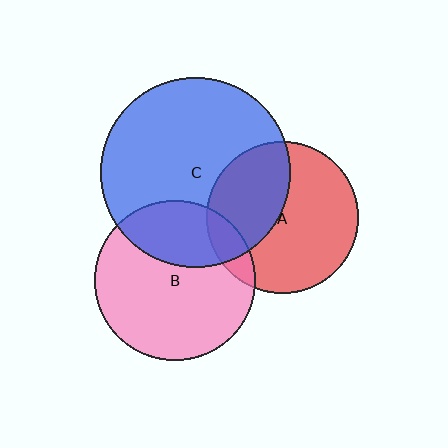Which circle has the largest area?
Circle C (blue).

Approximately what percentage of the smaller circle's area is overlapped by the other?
Approximately 40%.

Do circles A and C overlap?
Yes.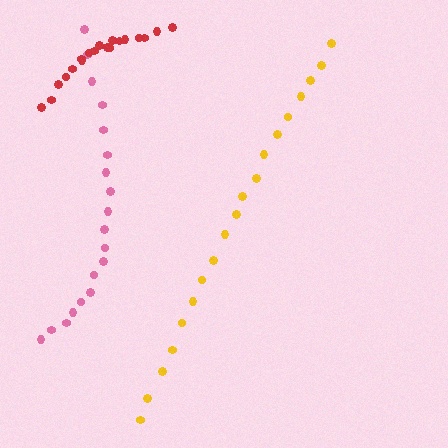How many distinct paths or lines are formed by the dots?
There are 3 distinct paths.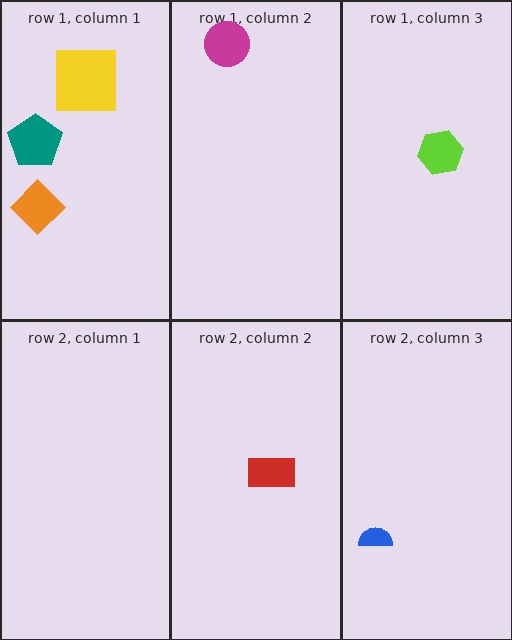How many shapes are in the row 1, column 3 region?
1.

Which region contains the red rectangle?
The row 2, column 2 region.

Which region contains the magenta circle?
The row 1, column 2 region.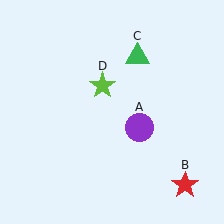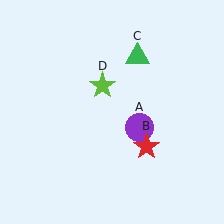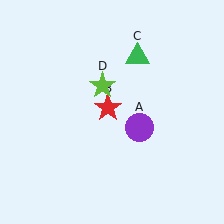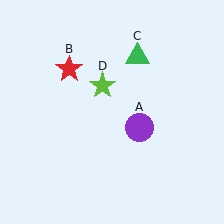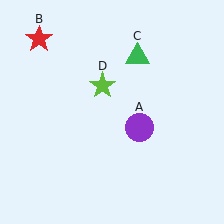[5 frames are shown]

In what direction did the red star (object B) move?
The red star (object B) moved up and to the left.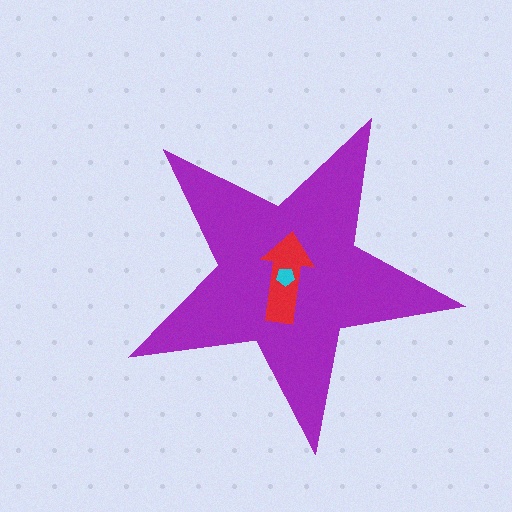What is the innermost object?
The cyan pentagon.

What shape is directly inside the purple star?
The red arrow.